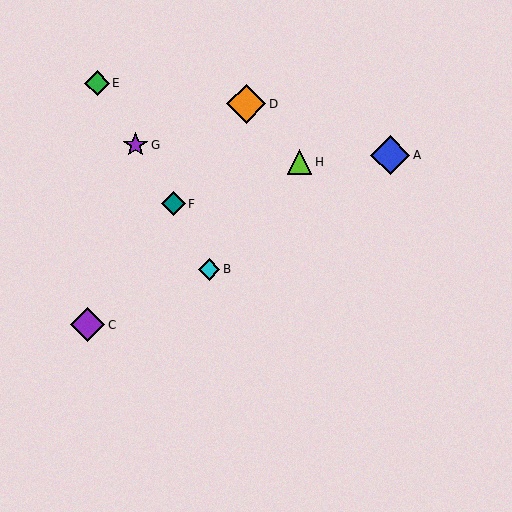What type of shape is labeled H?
Shape H is a lime triangle.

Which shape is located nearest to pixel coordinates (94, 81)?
The green diamond (labeled E) at (97, 83) is nearest to that location.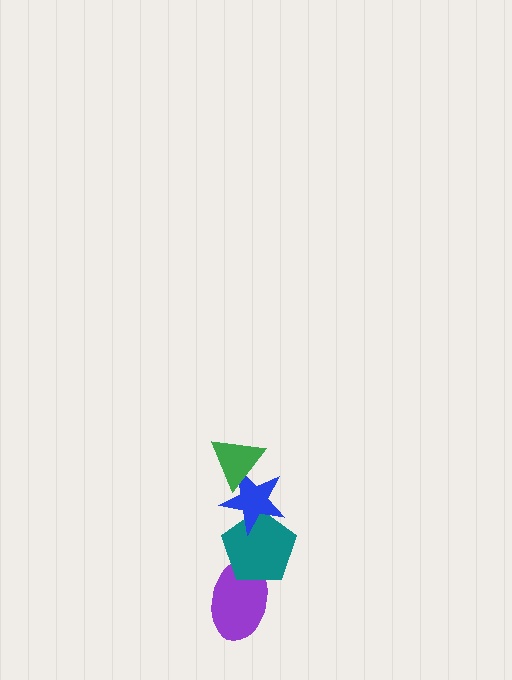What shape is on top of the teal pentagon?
The blue star is on top of the teal pentagon.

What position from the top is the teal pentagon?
The teal pentagon is 3rd from the top.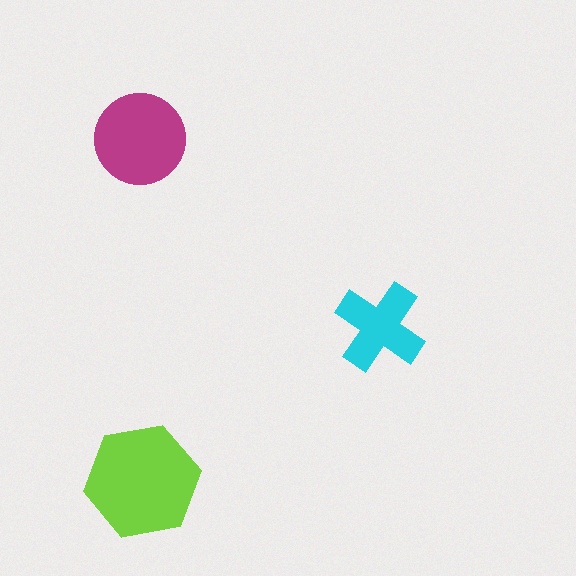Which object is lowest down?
The lime hexagon is bottommost.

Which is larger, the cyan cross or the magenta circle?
The magenta circle.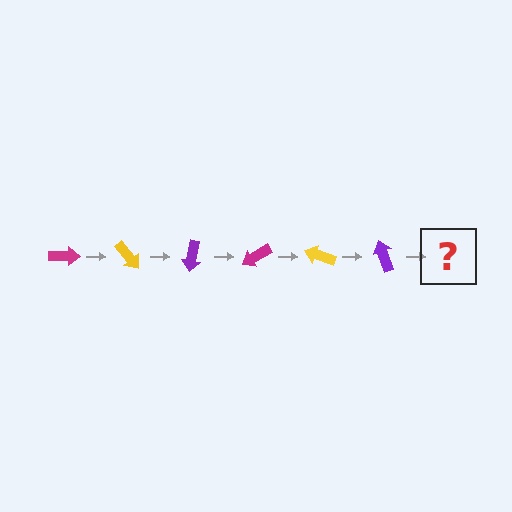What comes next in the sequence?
The next element should be a magenta arrow, rotated 300 degrees from the start.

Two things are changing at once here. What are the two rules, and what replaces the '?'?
The two rules are that it rotates 50 degrees each step and the color cycles through magenta, yellow, and purple. The '?' should be a magenta arrow, rotated 300 degrees from the start.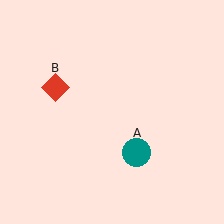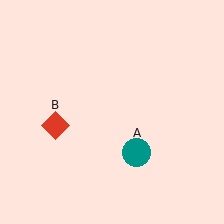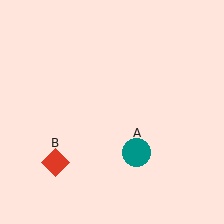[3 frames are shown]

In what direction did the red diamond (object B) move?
The red diamond (object B) moved down.